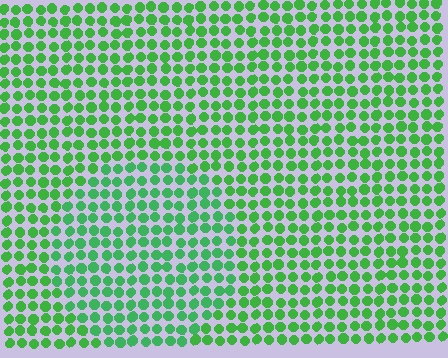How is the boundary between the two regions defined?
The boundary is defined purely by a slight shift in hue (about 17 degrees). Spacing, size, and orientation are identical on both sides.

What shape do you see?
I see a circle.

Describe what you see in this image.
The image is filled with small green elements in a uniform arrangement. A circle-shaped region is visible where the elements are tinted to a slightly different hue, forming a subtle color boundary.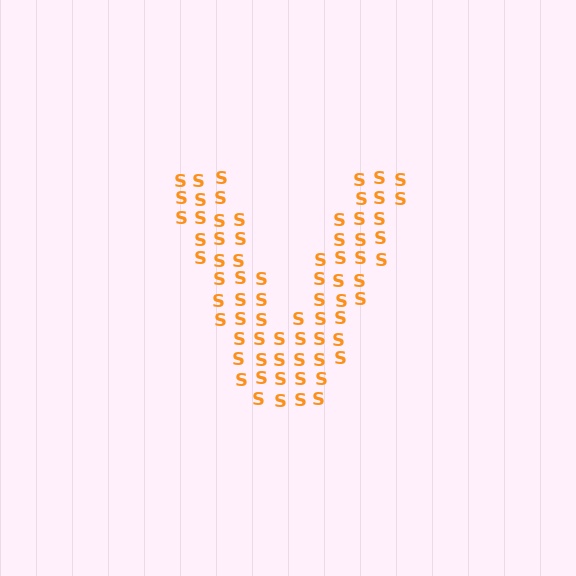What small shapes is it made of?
It is made of small letter S's.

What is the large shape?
The large shape is the letter V.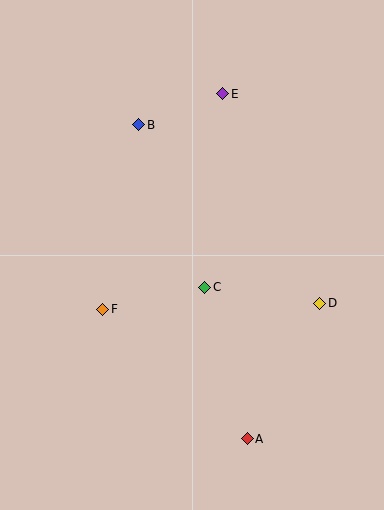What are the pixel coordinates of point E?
Point E is at (223, 94).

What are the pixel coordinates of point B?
Point B is at (139, 125).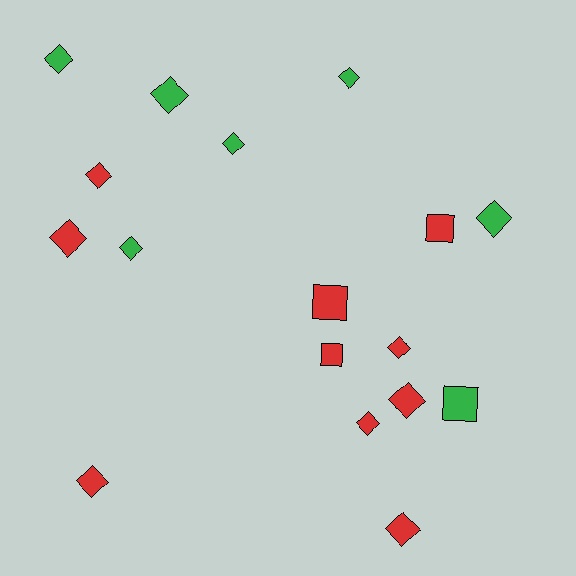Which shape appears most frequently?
Diamond, with 13 objects.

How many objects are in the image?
There are 17 objects.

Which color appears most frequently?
Red, with 10 objects.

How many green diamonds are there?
There are 6 green diamonds.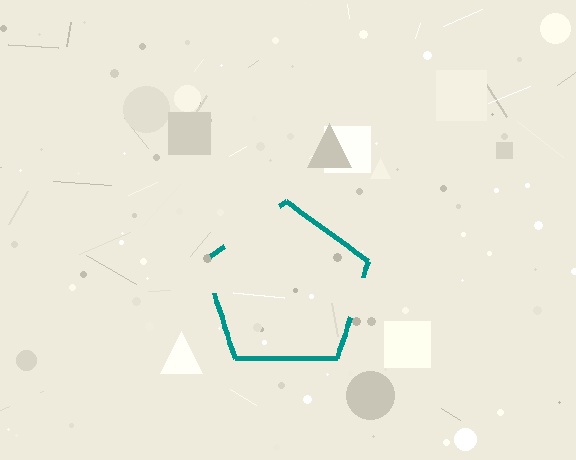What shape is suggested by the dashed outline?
The dashed outline suggests a pentagon.